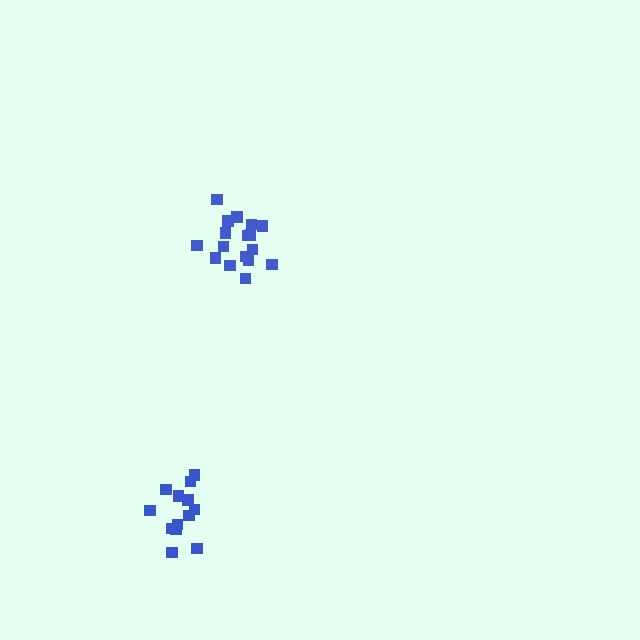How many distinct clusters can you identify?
There are 2 distinct clusters.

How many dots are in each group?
Group 1: 17 dots, Group 2: 13 dots (30 total).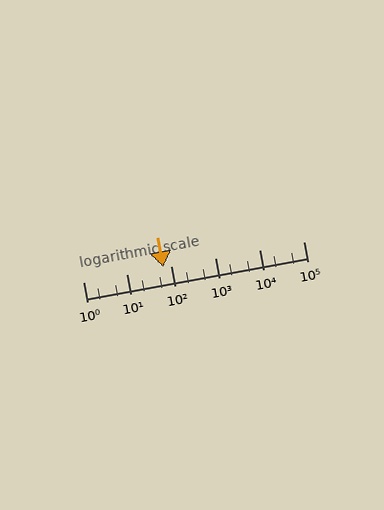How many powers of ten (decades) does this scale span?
The scale spans 5 decades, from 1 to 100000.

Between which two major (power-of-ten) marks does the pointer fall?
The pointer is between 10 and 100.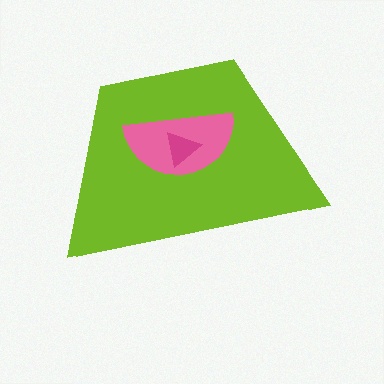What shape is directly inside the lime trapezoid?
The pink semicircle.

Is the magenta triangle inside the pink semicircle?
Yes.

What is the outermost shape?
The lime trapezoid.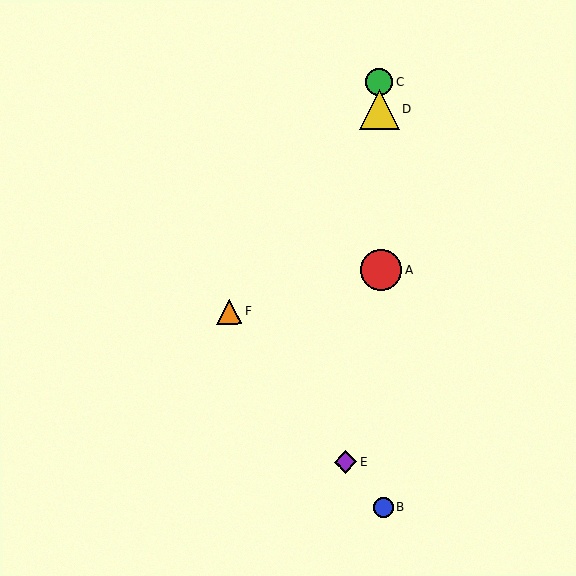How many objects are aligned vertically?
4 objects (A, B, C, D) are aligned vertically.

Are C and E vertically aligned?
No, C is at x≈379 and E is at x≈346.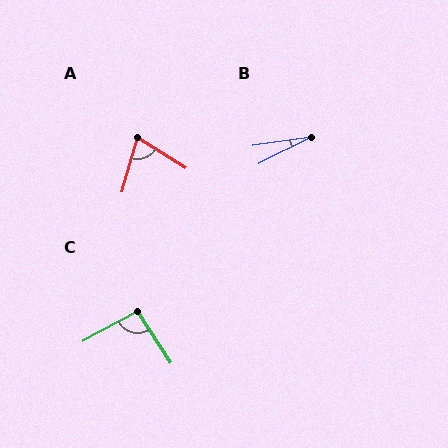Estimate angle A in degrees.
Approximately 74 degrees.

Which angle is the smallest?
B, at approximately 19 degrees.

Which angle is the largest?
C, at approximately 94 degrees.